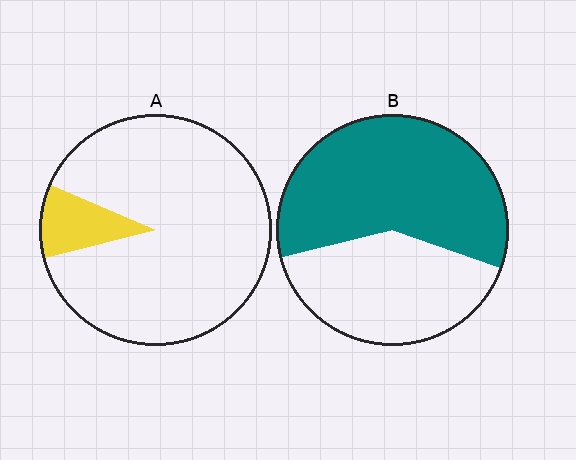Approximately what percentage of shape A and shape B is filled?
A is approximately 10% and B is approximately 60%.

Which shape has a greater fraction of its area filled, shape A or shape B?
Shape B.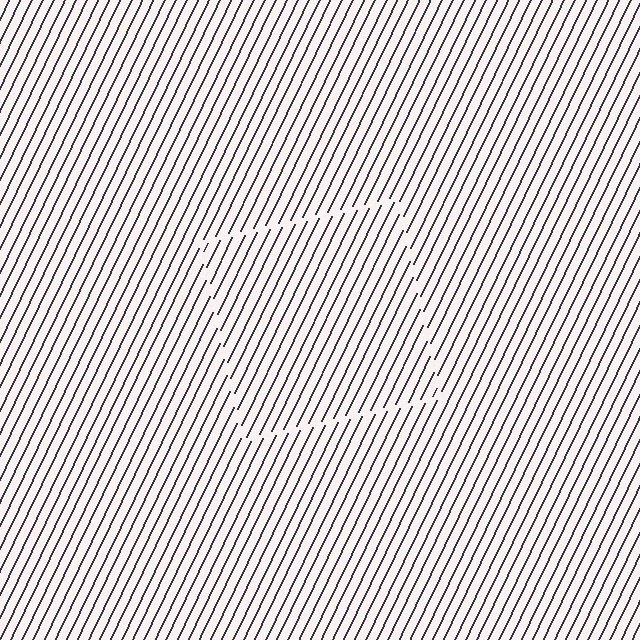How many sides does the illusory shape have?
4 sides — the line-ends trace a square.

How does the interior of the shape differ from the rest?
The interior of the shape contains the same grating, shifted by half a period — the contour is defined by the phase discontinuity where line-ends from the inner and outer gratings abut.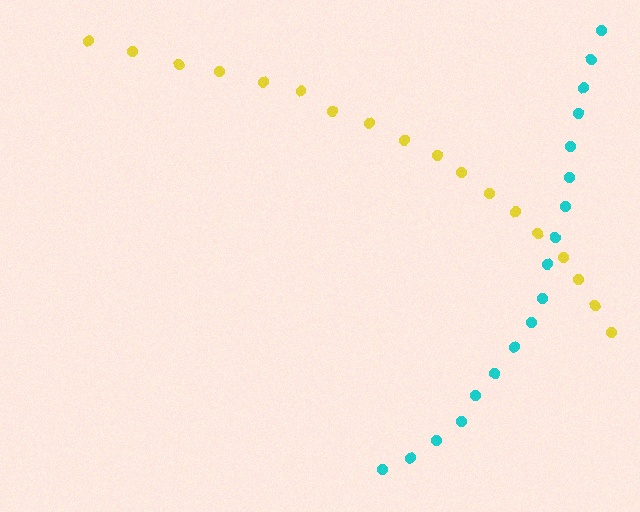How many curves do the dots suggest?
There are 2 distinct paths.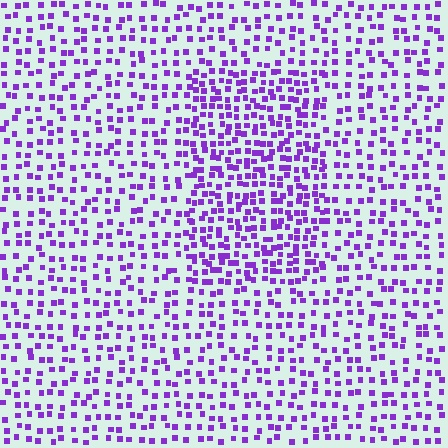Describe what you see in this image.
The image contains small purple elements arranged at two different densities. A rectangle-shaped region is visible where the elements are more densely packed than the surrounding area.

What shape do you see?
I see a rectangle.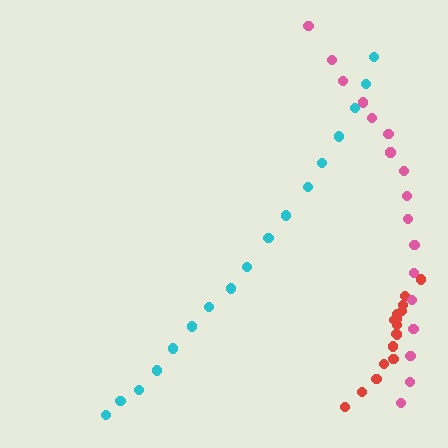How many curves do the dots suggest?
There are 3 distinct paths.